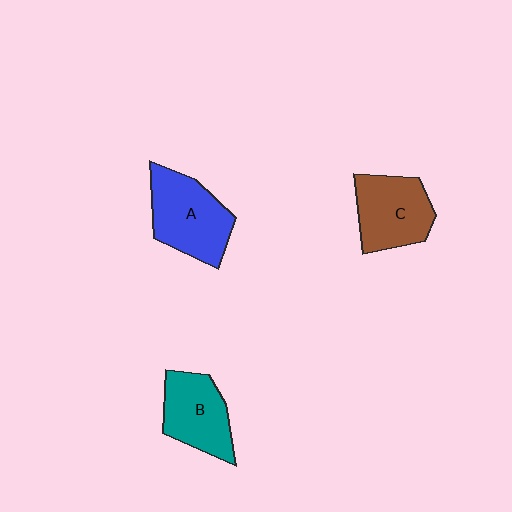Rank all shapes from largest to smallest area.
From largest to smallest: A (blue), C (brown), B (teal).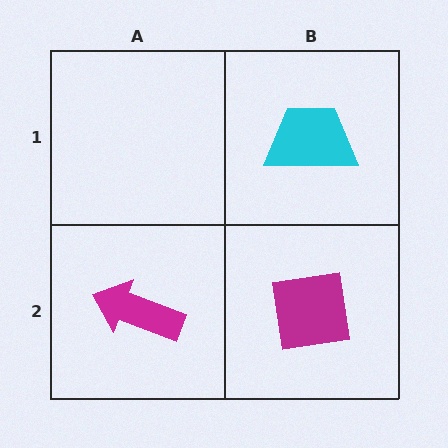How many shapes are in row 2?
2 shapes.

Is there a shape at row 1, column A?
No, that cell is empty.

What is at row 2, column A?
A magenta arrow.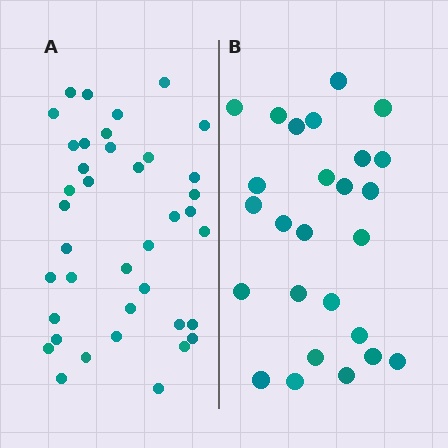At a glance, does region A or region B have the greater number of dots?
Region A (the left region) has more dots.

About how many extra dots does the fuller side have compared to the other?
Region A has approximately 15 more dots than region B.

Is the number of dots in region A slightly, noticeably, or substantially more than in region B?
Region A has substantially more. The ratio is roughly 1.5 to 1.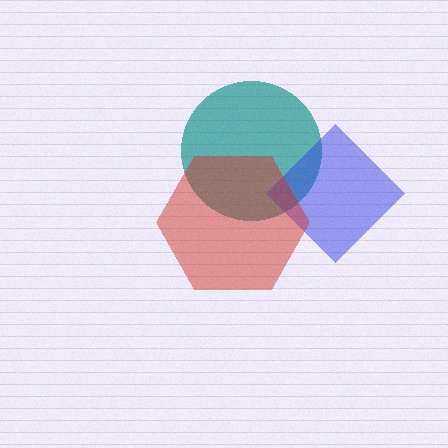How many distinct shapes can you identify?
There are 3 distinct shapes: a teal circle, a blue diamond, a red hexagon.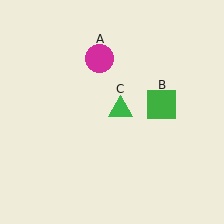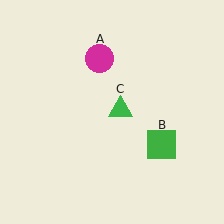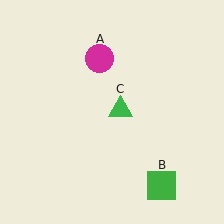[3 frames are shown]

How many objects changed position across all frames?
1 object changed position: green square (object B).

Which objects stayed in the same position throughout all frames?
Magenta circle (object A) and green triangle (object C) remained stationary.